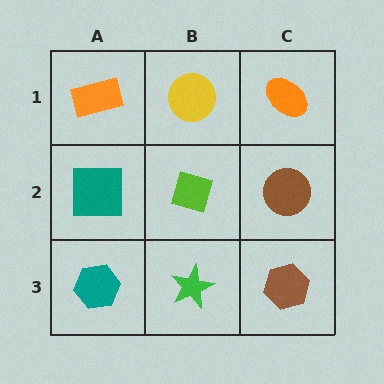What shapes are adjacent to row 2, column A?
An orange rectangle (row 1, column A), a teal hexagon (row 3, column A), a lime diamond (row 2, column B).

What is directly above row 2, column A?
An orange rectangle.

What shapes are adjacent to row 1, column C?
A brown circle (row 2, column C), a yellow circle (row 1, column B).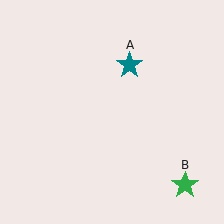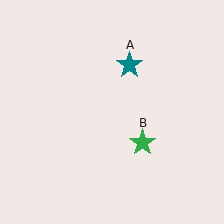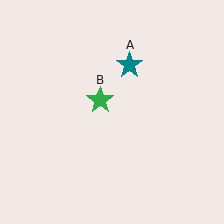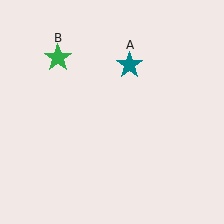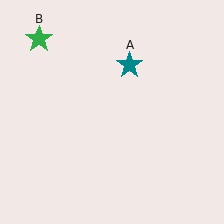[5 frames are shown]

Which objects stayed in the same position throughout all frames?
Teal star (object A) remained stationary.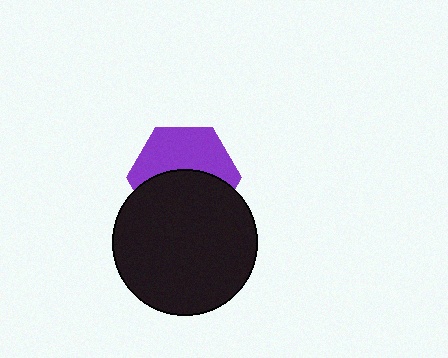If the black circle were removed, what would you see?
You would see the complete purple hexagon.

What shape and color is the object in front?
The object in front is a black circle.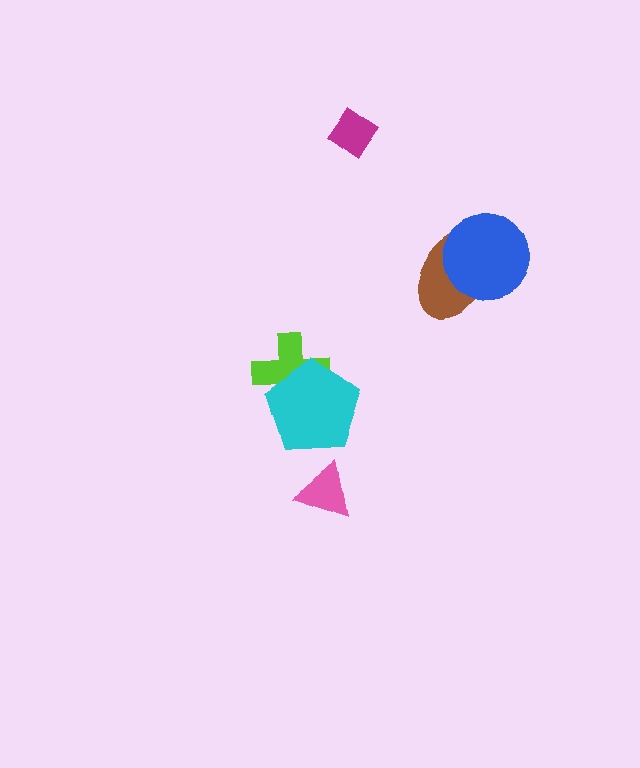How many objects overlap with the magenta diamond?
0 objects overlap with the magenta diamond.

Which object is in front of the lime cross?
The cyan pentagon is in front of the lime cross.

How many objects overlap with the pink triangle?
0 objects overlap with the pink triangle.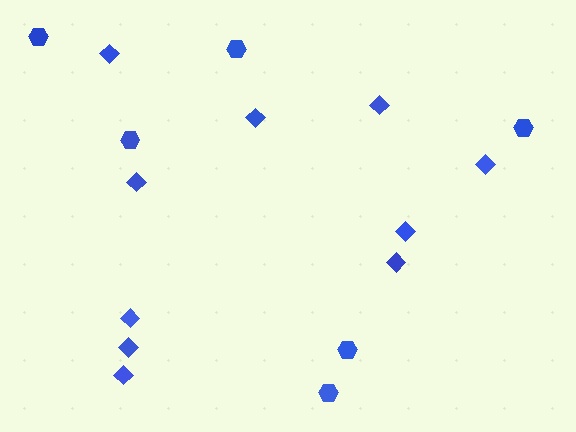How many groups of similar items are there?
There are 2 groups: one group of diamonds (10) and one group of hexagons (6).